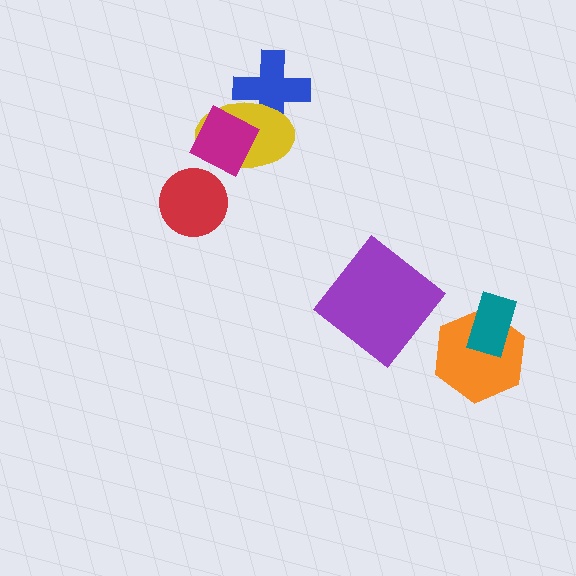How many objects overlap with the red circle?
0 objects overlap with the red circle.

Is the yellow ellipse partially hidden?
Yes, it is partially covered by another shape.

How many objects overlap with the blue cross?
1 object overlaps with the blue cross.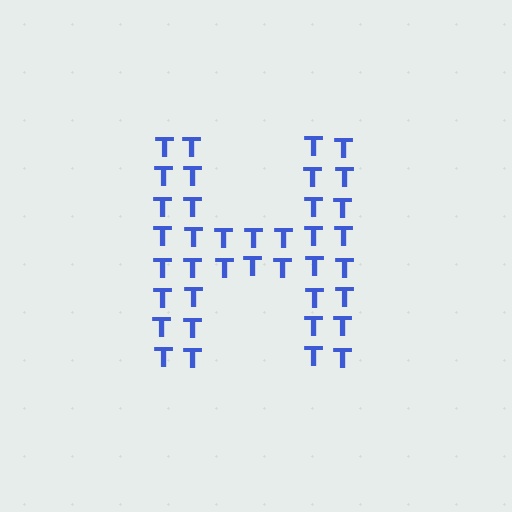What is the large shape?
The large shape is the letter H.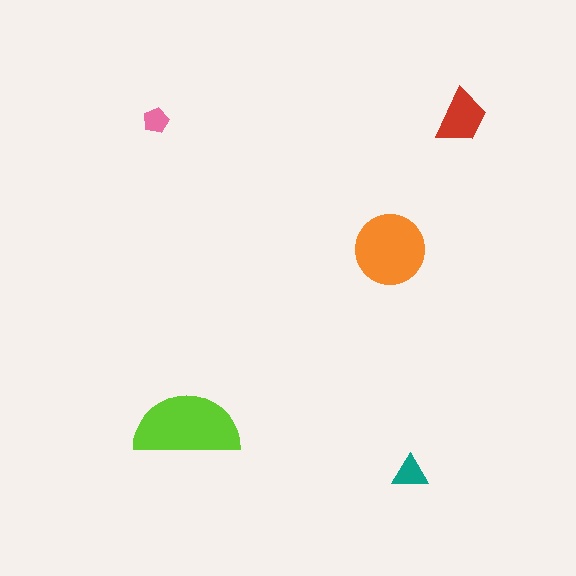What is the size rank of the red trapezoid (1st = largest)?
3rd.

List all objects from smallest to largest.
The pink pentagon, the teal triangle, the red trapezoid, the orange circle, the lime semicircle.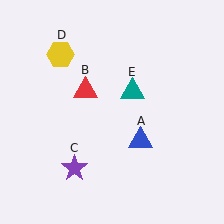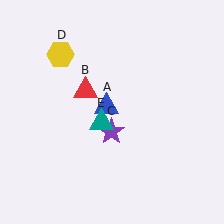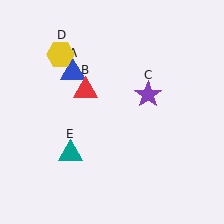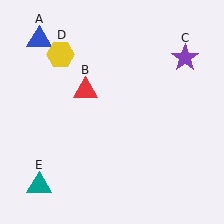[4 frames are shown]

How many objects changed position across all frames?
3 objects changed position: blue triangle (object A), purple star (object C), teal triangle (object E).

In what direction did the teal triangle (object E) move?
The teal triangle (object E) moved down and to the left.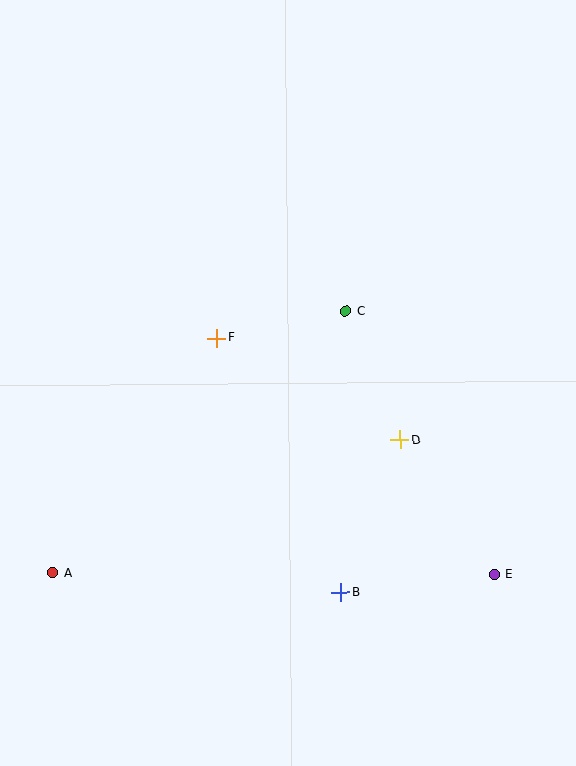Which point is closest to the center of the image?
Point F at (217, 338) is closest to the center.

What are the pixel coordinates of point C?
Point C is at (346, 311).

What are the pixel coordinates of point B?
Point B is at (341, 592).